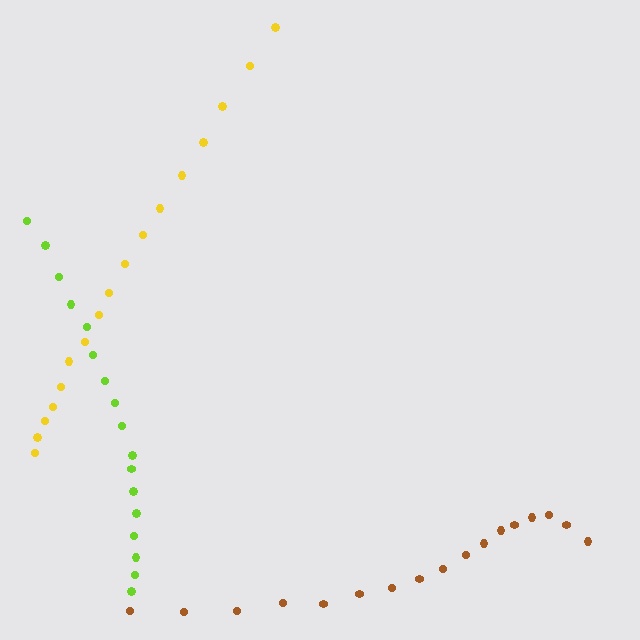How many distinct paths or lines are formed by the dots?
There are 3 distinct paths.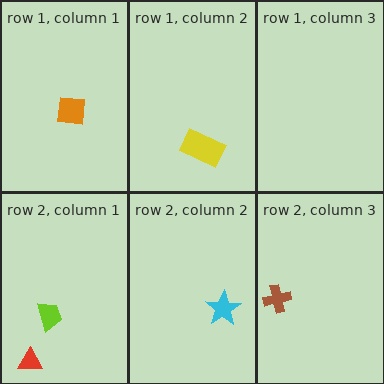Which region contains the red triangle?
The row 2, column 1 region.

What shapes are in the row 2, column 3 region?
The brown cross.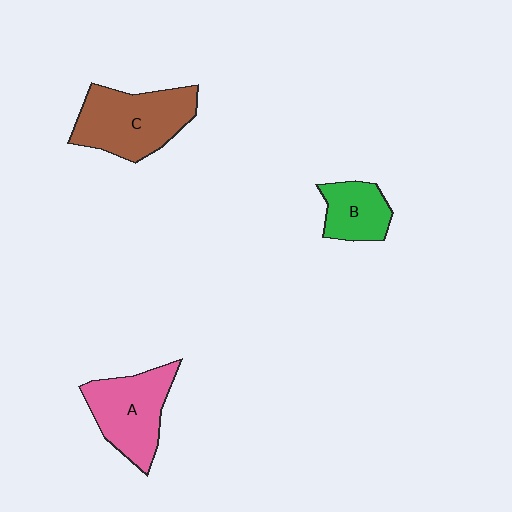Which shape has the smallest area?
Shape B (green).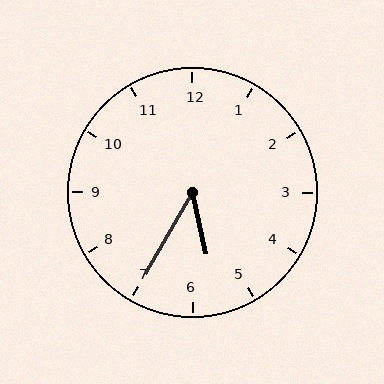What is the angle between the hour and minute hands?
Approximately 42 degrees.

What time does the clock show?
5:35.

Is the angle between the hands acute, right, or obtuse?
It is acute.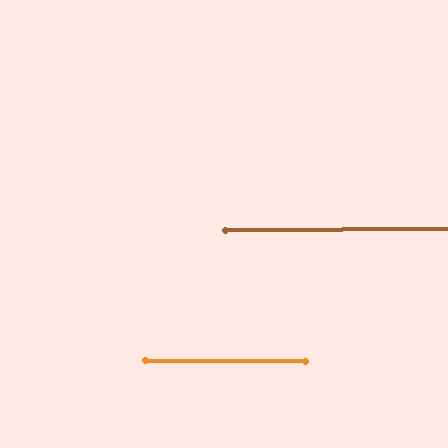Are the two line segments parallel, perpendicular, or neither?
Parallel — their directions differ by only 0.9°.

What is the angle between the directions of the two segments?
Approximately 1 degree.